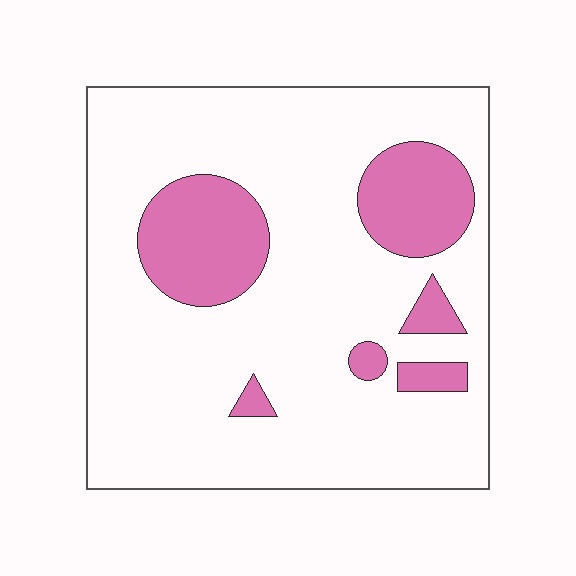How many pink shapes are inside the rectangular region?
6.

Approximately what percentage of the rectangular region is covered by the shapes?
Approximately 20%.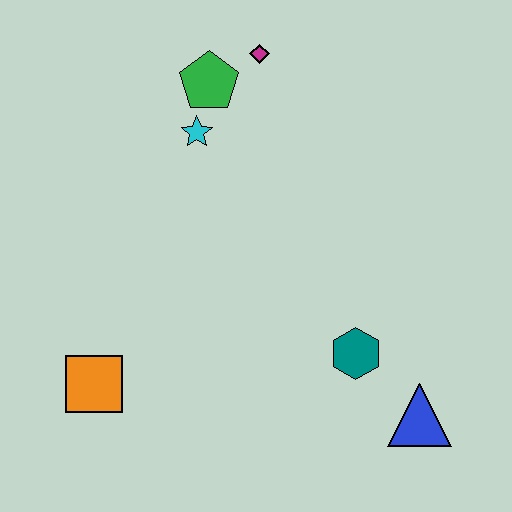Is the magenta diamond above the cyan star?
Yes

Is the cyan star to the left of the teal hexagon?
Yes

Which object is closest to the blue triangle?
The teal hexagon is closest to the blue triangle.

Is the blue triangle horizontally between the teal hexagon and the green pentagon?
No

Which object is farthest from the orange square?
The magenta diamond is farthest from the orange square.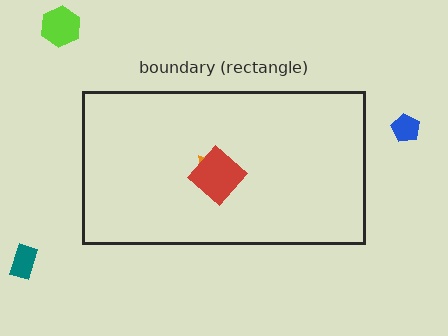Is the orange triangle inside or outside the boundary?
Inside.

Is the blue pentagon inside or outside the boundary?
Outside.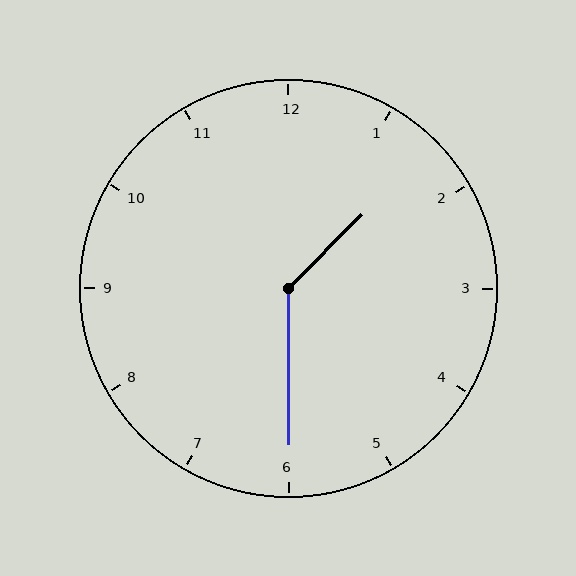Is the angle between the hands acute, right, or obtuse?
It is obtuse.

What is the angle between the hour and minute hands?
Approximately 135 degrees.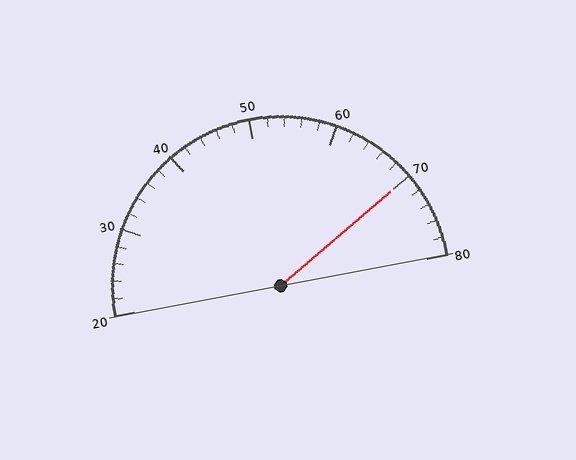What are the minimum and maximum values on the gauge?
The gauge ranges from 20 to 80.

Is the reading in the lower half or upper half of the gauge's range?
The reading is in the upper half of the range (20 to 80).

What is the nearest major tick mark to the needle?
The nearest major tick mark is 70.